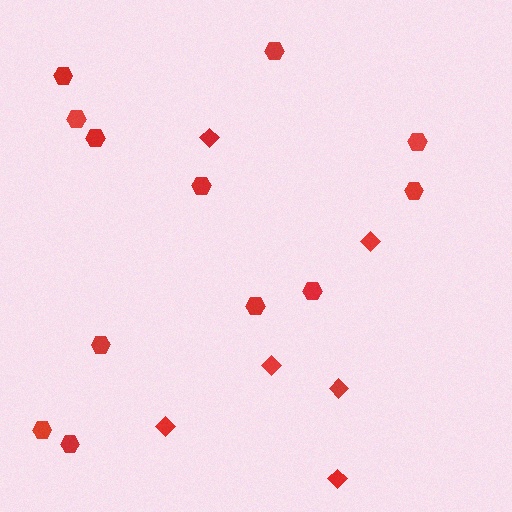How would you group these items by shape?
There are 2 groups: one group of hexagons (12) and one group of diamonds (6).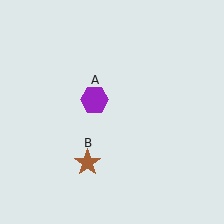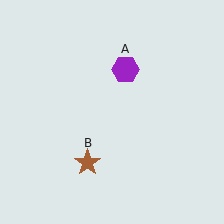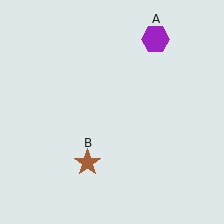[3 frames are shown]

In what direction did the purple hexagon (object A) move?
The purple hexagon (object A) moved up and to the right.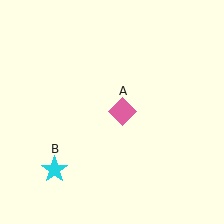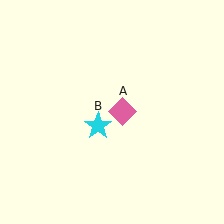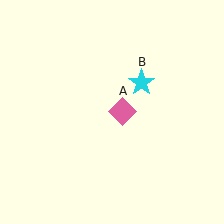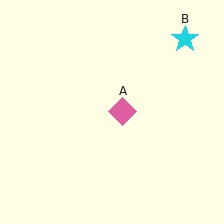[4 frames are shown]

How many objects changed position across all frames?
1 object changed position: cyan star (object B).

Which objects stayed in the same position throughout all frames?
Pink diamond (object A) remained stationary.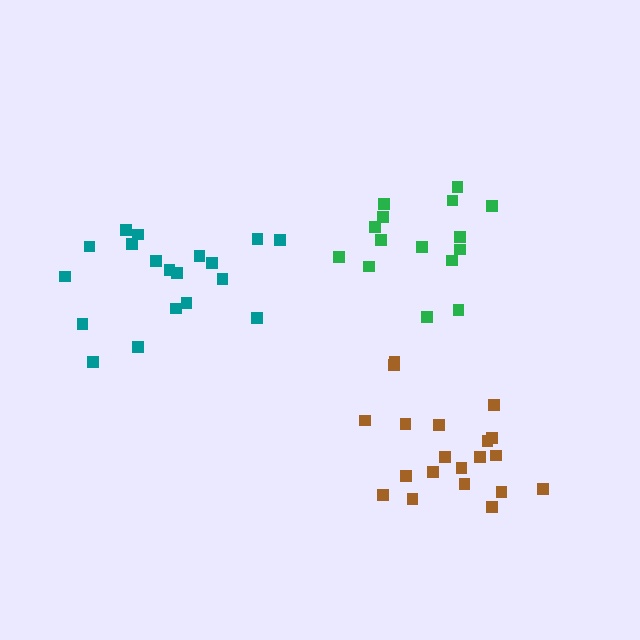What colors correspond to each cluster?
The clusters are colored: teal, green, brown.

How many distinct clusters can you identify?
There are 3 distinct clusters.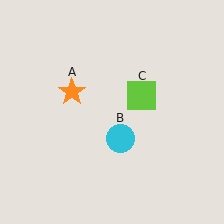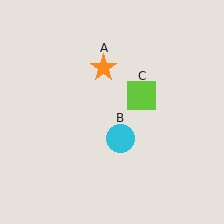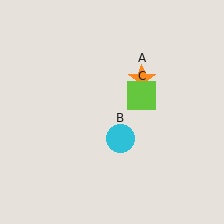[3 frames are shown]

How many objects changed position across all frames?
1 object changed position: orange star (object A).